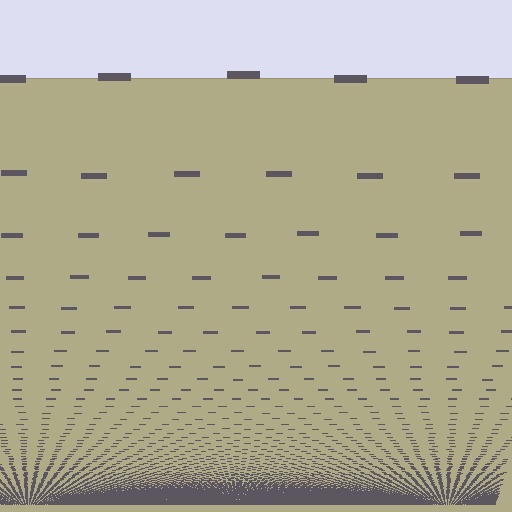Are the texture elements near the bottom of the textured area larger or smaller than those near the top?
Smaller. The gradient is inverted — elements near the bottom are smaller and denser.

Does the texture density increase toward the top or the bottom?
Density increases toward the bottom.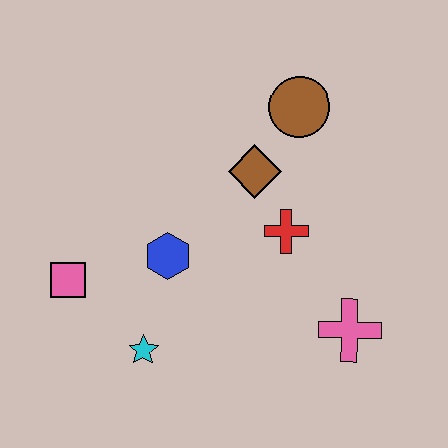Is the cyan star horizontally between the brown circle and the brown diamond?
No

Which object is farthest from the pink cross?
The pink square is farthest from the pink cross.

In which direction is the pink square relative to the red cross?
The pink square is to the left of the red cross.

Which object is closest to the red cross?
The brown diamond is closest to the red cross.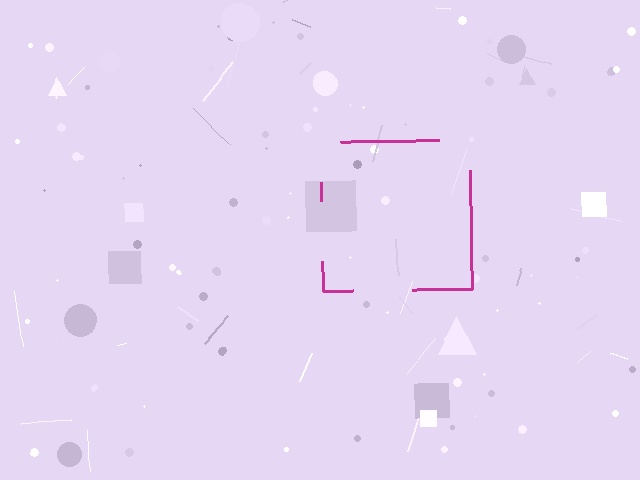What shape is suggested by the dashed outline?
The dashed outline suggests a square.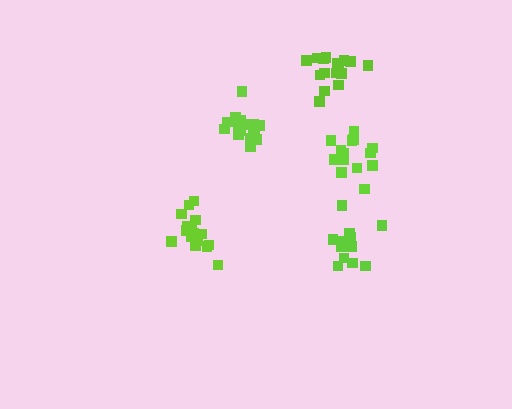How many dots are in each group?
Group 1: 13 dots, Group 2: 16 dots, Group 3: 16 dots, Group 4: 16 dots, Group 5: 14 dots (75 total).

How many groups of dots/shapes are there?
There are 5 groups.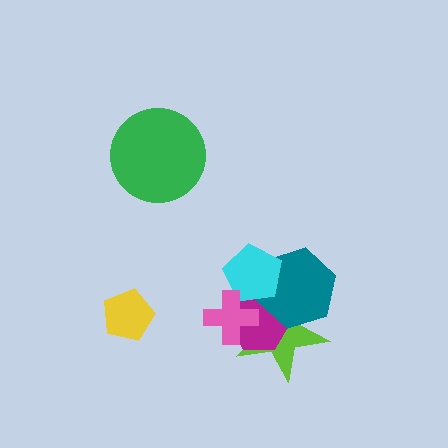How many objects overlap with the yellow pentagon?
0 objects overlap with the yellow pentagon.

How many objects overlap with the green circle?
0 objects overlap with the green circle.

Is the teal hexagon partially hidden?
Yes, it is partially covered by another shape.